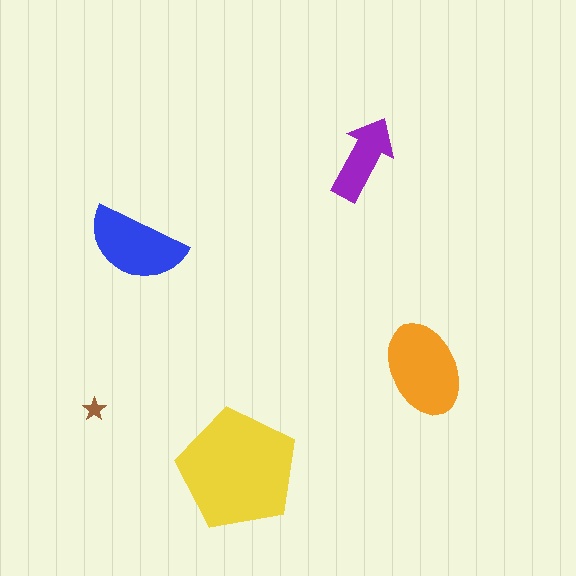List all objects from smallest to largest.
The brown star, the purple arrow, the blue semicircle, the orange ellipse, the yellow pentagon.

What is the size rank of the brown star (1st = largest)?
5th.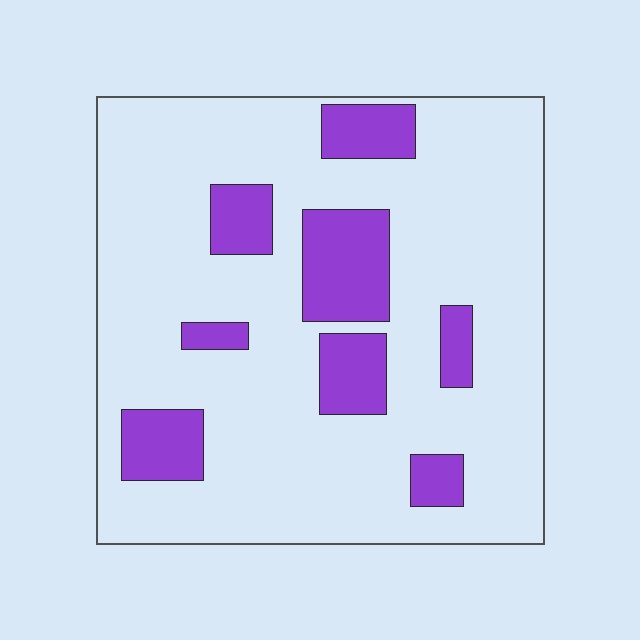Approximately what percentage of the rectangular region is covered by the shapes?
Approximately 20%.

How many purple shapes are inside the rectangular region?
8.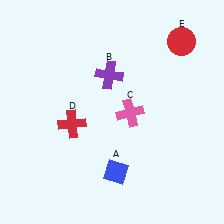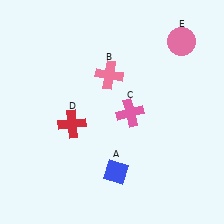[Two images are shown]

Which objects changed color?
B changed from purple to pink. E changed from red to pink.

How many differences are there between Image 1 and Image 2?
There are 2 differences between the two images.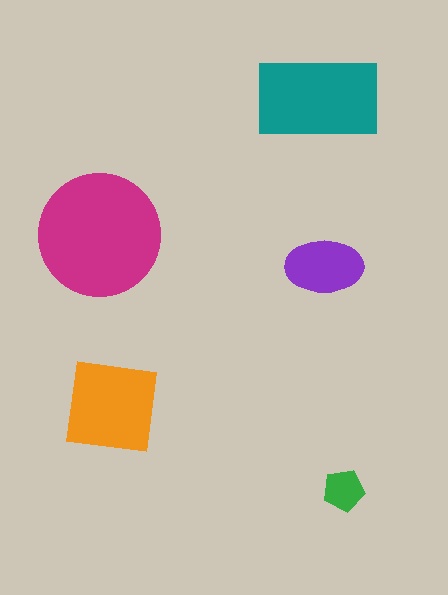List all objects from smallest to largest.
The green pentagon, the purple ellipse, the orange square, the teal rectangle, the magenta circle.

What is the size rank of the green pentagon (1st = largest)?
5th.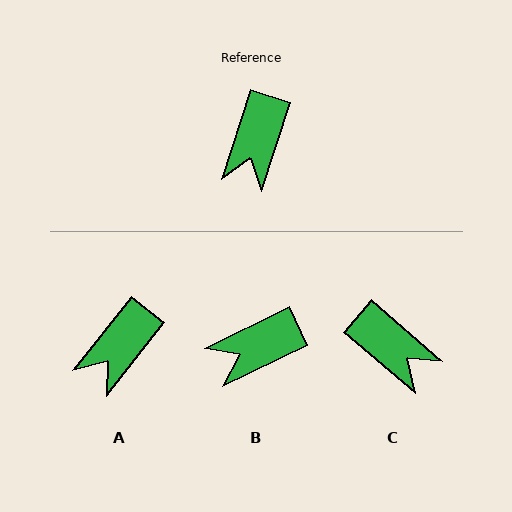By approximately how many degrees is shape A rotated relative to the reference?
Approximately 21 degrees clockwise.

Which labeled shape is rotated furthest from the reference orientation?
C, about 67 degrees away.